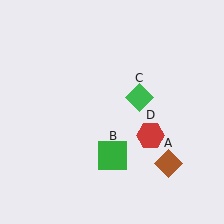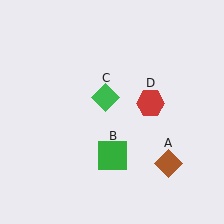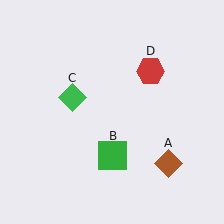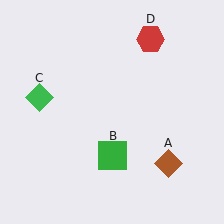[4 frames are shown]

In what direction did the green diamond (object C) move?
The green diamond (object C) moved left.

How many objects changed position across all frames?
2 objects changed position: green diamond (object C), red hexagon (object D).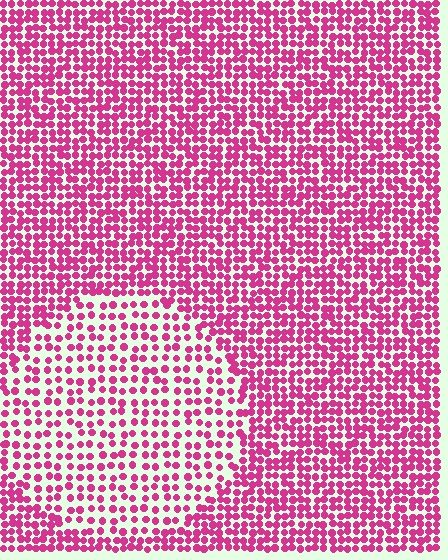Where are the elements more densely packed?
The elements are more densely packed outside the circle boundary.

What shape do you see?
I see a circle.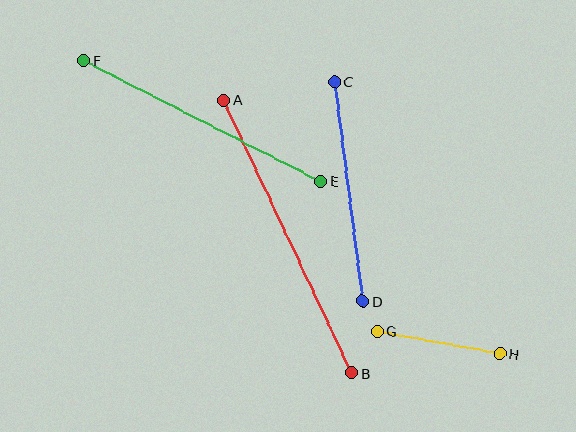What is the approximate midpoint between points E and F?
The midpoint is at approximately (203, 121) pixels.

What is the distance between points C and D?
The distance is approximately 221 pixels.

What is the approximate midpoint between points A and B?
The midpoint is at approximately (288, 236) pixels.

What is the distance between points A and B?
The distance is approximately 301 pixels.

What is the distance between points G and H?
The distance is approximately 124 pixels.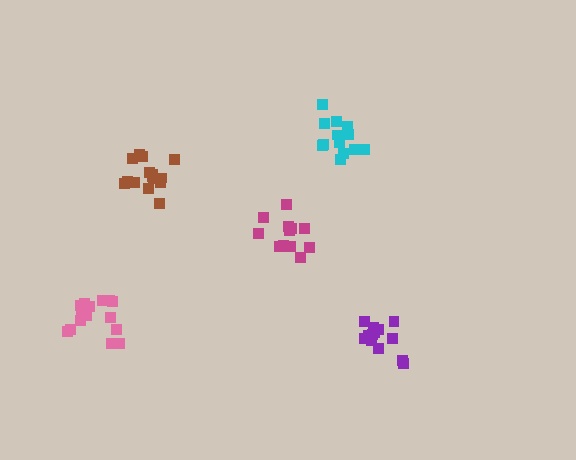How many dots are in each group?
Group 1: 15 dots, Group 2: 13 dots, Group 3: 13 dots, Group 4: 13 dots, Group 5: 17 dots (71 total).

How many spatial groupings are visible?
There are 5 spatial groupings.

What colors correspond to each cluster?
The clusters are colored: brown, cyan, purple, magenta, pink.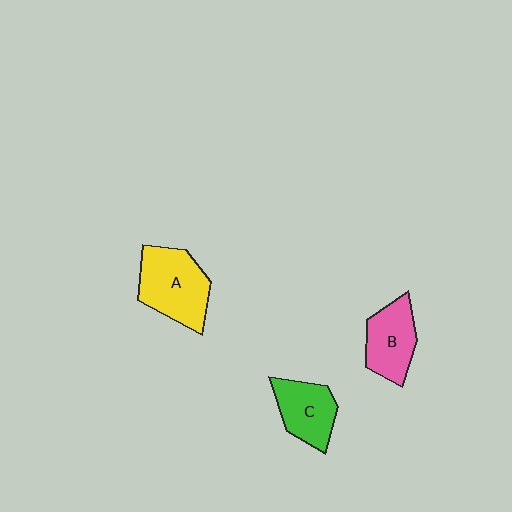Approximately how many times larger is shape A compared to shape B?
Approximately 1.3 times.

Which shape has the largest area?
Shape A (yellow).